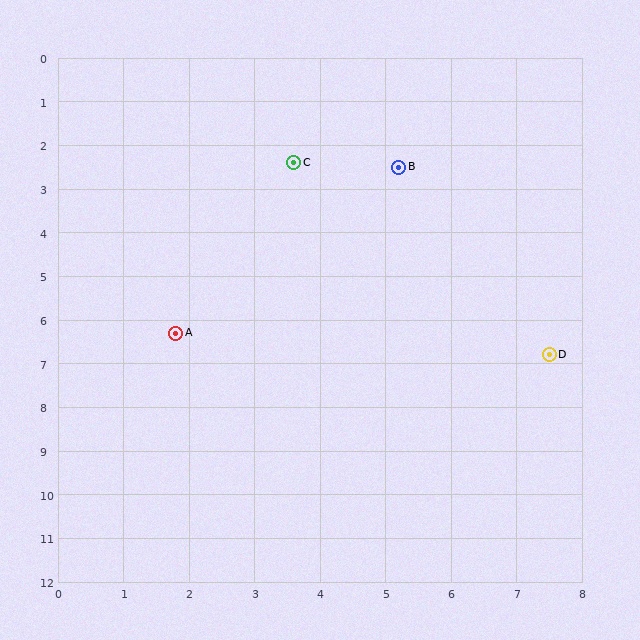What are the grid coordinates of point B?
Point B is at approximately (5.2, 2.5).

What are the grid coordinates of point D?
Point D is at approximately (7.5, 6.8).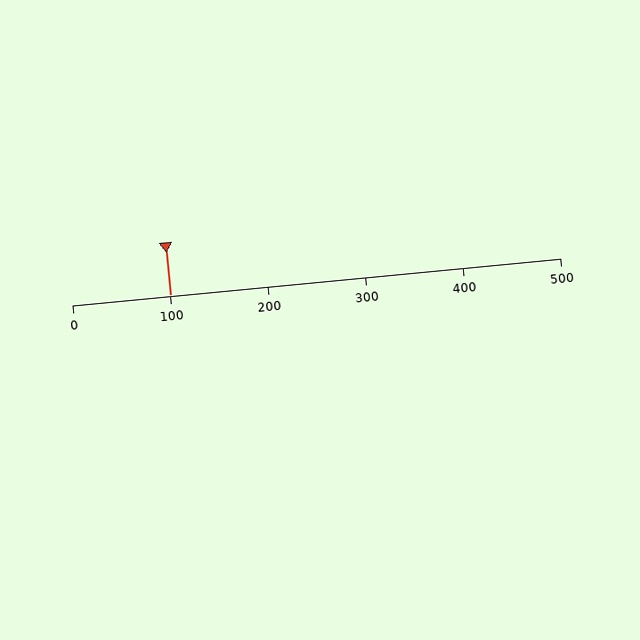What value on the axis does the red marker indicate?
The marker indicates approximately 100.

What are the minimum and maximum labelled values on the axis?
The axis runs from 0 to 500.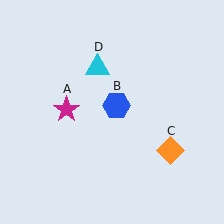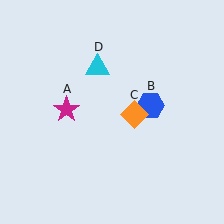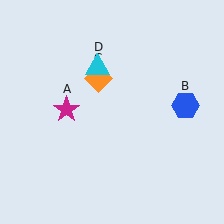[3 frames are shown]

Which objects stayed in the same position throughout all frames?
Magenta star (object A) and cyan triangle (object D) remained stationary.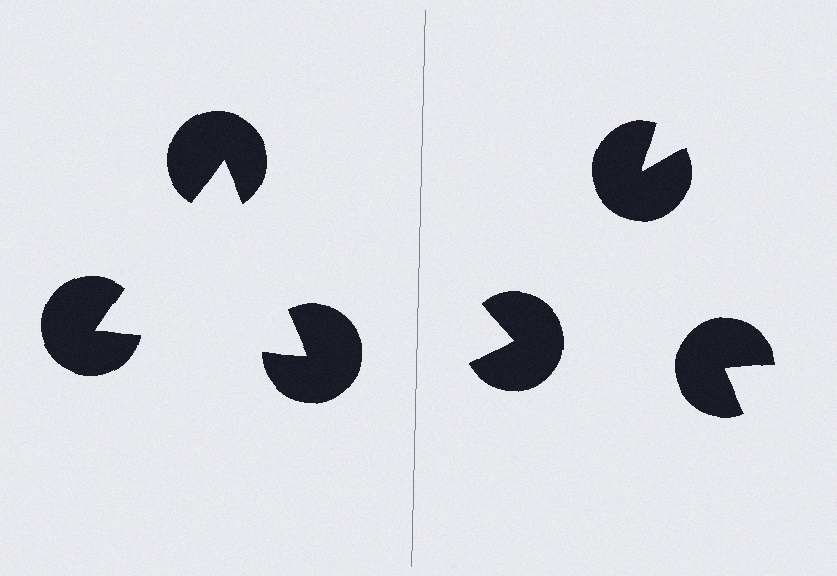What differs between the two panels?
The pac-man discs are positioned identically on both sides; only the wedge orientations differ. On the left they align to a triangle; on the right they are misaligned.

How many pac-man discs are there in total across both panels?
6 — 3 on each side.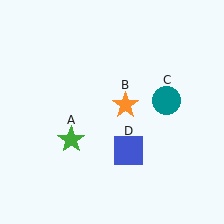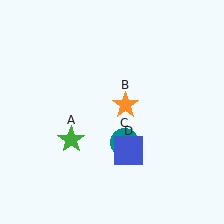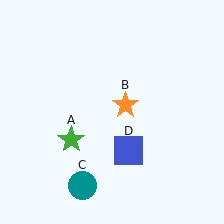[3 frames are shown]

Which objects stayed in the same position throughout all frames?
Green star (object A) and orange star (object B) and blue square (object D) remained stationary.